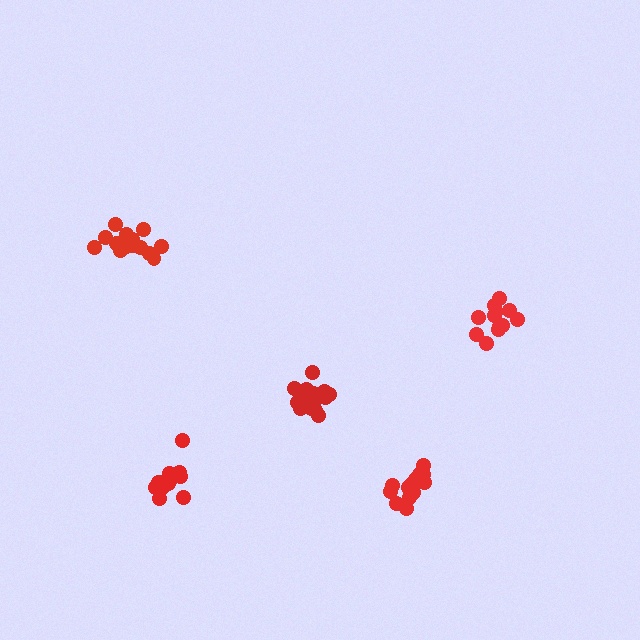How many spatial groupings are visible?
There are 5 spatial groupings.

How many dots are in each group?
Group 1: 17 dots, Group 2: 12 dots, Group 3: 13 dots, Group 4: 14 dots, Group 5: 18 dots (74 total).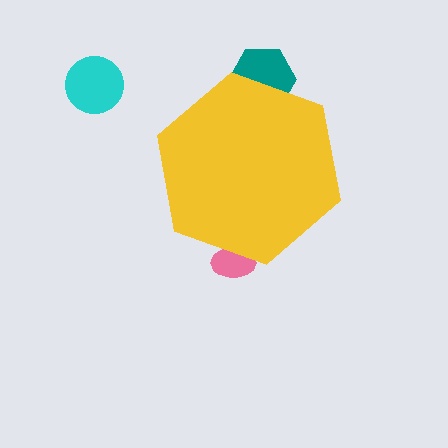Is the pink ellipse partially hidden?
Yes, the pink ellipse is partially hidden behind the yellow hexagon.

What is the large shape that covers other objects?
A yellow hexagon.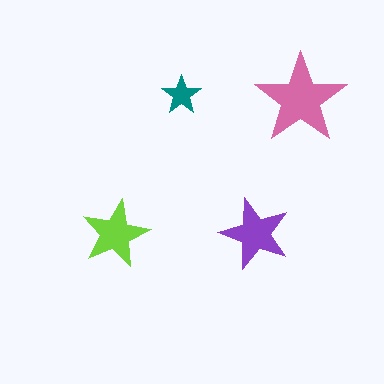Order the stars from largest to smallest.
the pink one, the purple one, the lime one, the teal one.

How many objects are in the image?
There are 4 objects in the image.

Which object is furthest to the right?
The pink star is rightmost.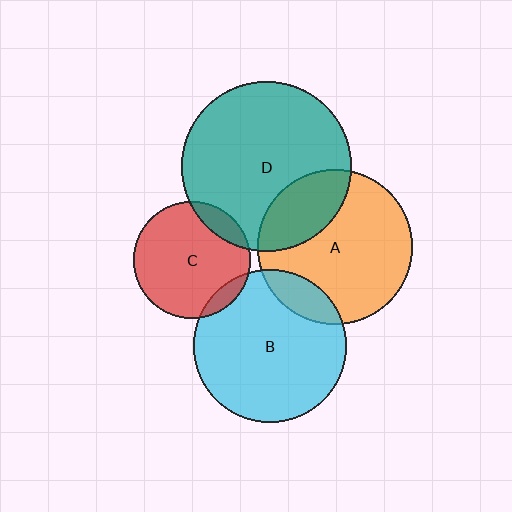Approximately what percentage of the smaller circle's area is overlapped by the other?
Approximately 15%.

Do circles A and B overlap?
Yes.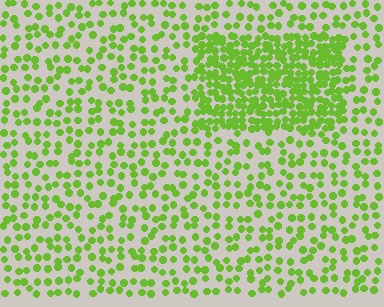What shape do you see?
I see a rectangle.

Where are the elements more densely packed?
The elements are more densely packed inside the rectangle boundary.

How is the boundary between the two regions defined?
The boundary is defined by a change in element density (approximately 2.4x ratio). All elements are the same color, size, and shape.